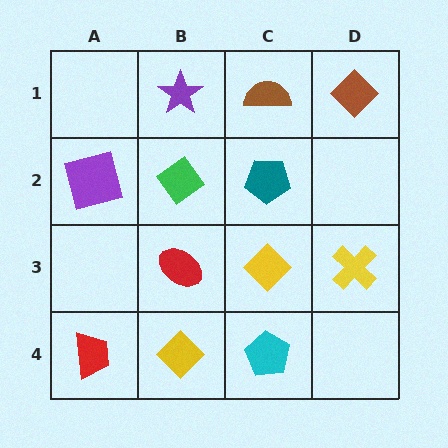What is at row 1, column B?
A purple star.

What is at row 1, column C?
A brown semicircle.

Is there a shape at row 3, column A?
No, that cell is empty.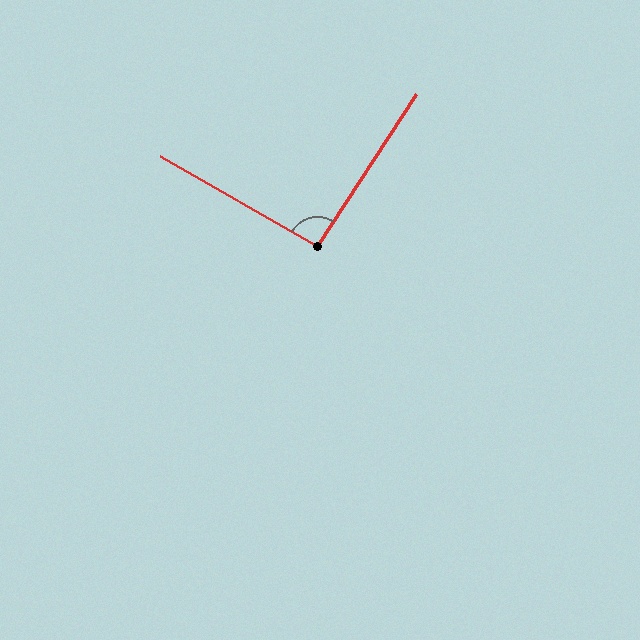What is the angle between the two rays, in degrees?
Approximately 93 degrees.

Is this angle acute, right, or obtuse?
It is approximately a right angle.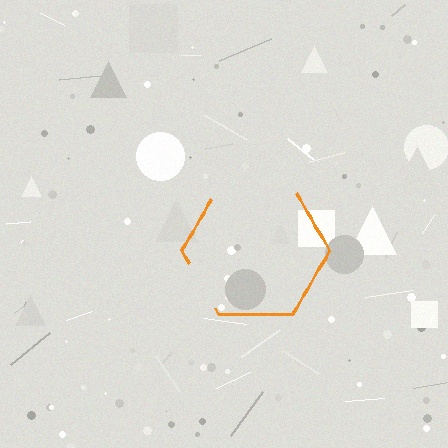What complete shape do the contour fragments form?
The contour fragments form a hexagon.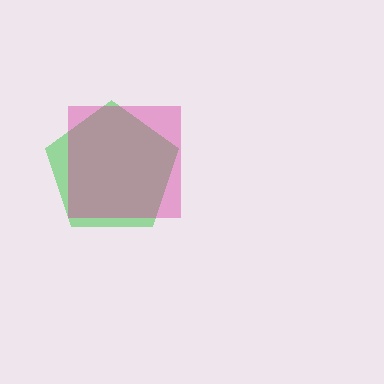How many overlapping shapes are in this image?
There are 2 overlapping shapes in the image.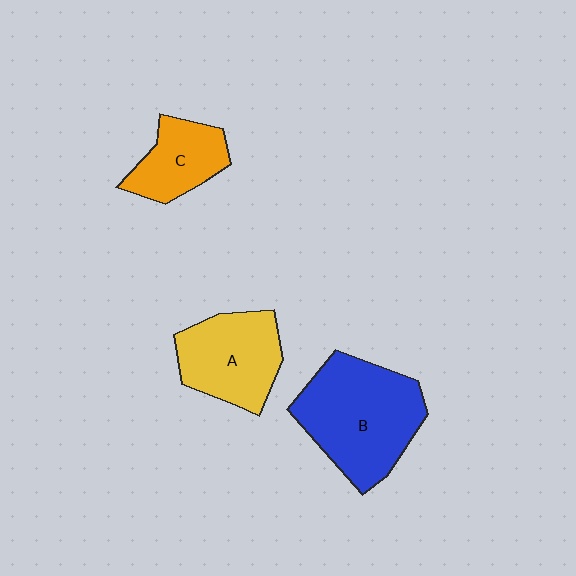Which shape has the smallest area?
Shape C (orange).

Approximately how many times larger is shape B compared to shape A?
Approximately 1.4 times.